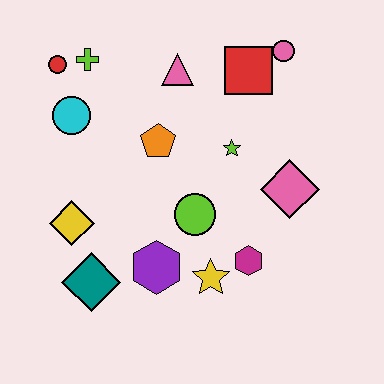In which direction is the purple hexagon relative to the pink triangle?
The purple hexagon is below the pink triangle.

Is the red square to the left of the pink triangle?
No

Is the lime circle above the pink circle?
No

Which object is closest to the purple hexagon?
The yellow star is closest to the purple hexagon.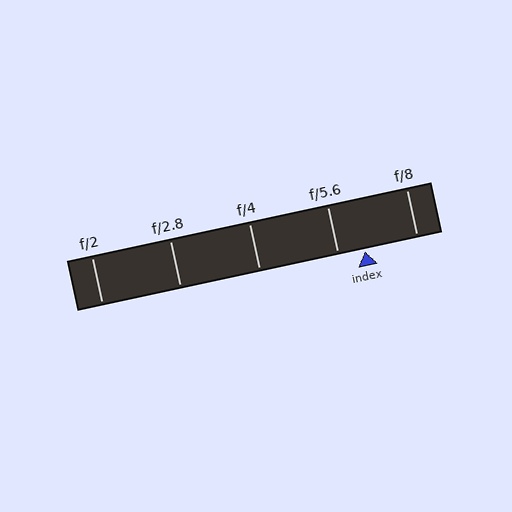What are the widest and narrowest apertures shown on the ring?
The widest aperture shown is f/2 and the narrowest is f/8.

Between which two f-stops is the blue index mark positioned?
The index mark is between f/5.6 and f/8.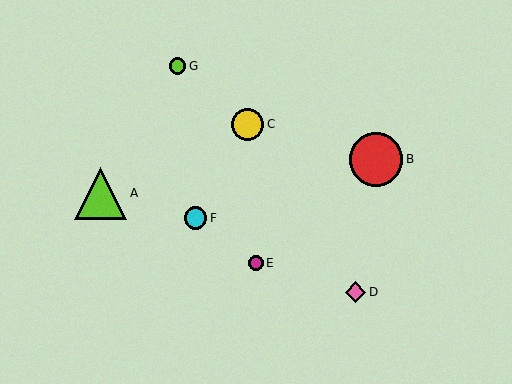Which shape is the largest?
The red circle (labeled B) is the largest.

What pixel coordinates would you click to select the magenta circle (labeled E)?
Click at (256, 263) to select the magenta circle E.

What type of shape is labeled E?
Shape E is a magenta circle.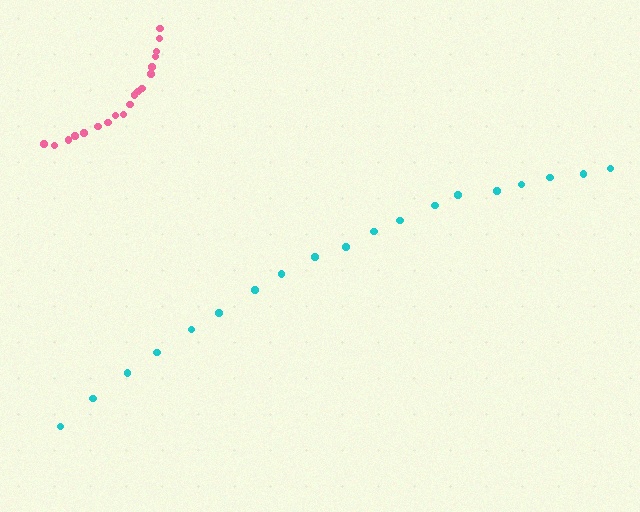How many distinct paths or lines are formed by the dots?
There are 2 distinct paths.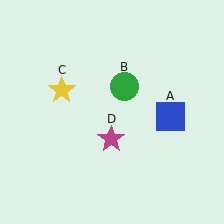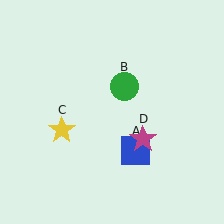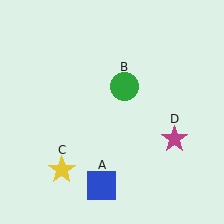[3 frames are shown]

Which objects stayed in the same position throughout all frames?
Green circle (object B) remained stationary.